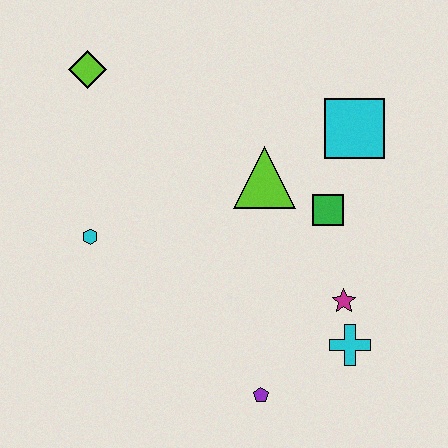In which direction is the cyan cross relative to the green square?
The cyan cross is below the green square.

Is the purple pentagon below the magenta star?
Yes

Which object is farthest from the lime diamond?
The cyan cross is farthest from the lime diamond.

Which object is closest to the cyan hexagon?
The lime diamond is closest to the cyan hexagon.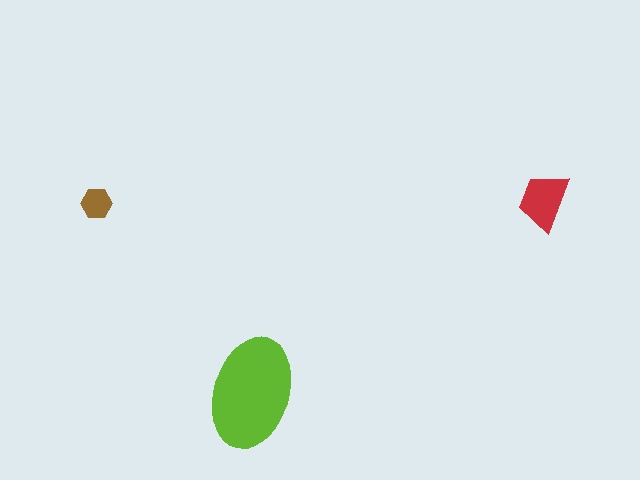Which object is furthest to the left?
The brown hexagon is leftmost.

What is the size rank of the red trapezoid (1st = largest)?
2nd.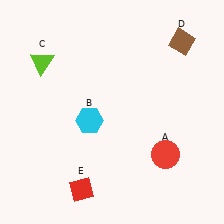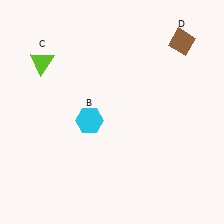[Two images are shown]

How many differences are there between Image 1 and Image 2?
There are 2 differences between the two images.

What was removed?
The red circle (A), the red diamond (E) were removed in Image 2.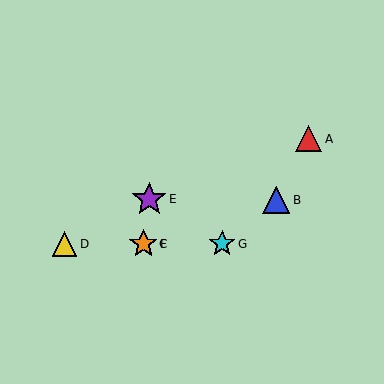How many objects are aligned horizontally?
4 objects (C, D, F, G) are aligned horizontally.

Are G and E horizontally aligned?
No, G is at y≈244 and E is at y≈199.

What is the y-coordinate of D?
Object D is at y≈244.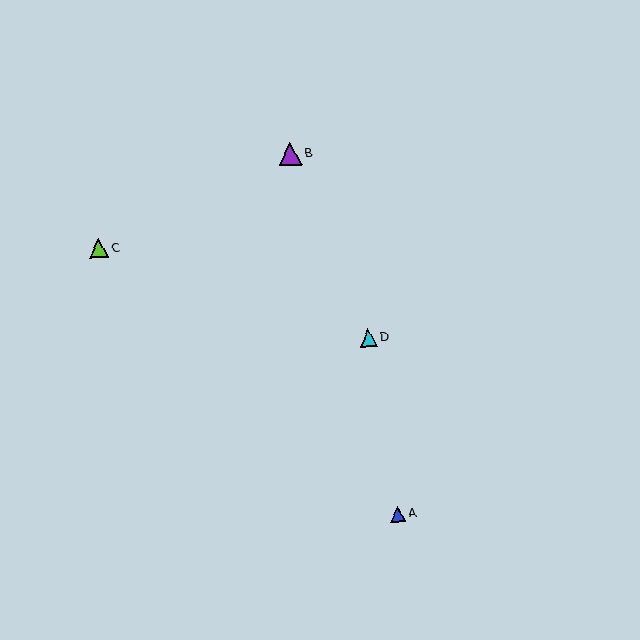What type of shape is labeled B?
Shape B is a purple triangle.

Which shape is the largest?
The purple triangle (labeled B) is the largest.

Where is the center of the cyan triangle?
The center of the cyan triangle is at (368, 338).